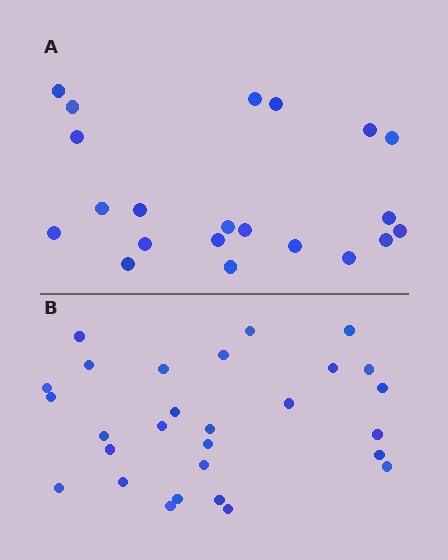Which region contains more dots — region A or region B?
Region B (the bottom region) has more dots.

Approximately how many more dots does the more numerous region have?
Region B has roughly 8 or so more dots than region A.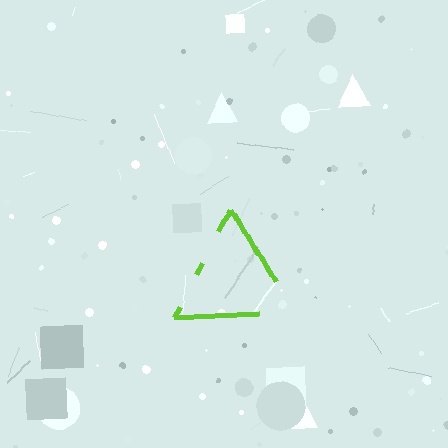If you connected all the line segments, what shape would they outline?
They would outline a triangle.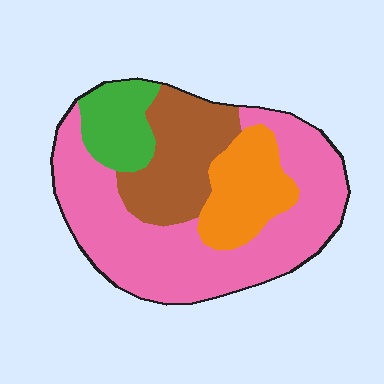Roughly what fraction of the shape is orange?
Orange takes up about one sixth (1/6) of the shape.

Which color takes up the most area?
Pink, at roughly 50%.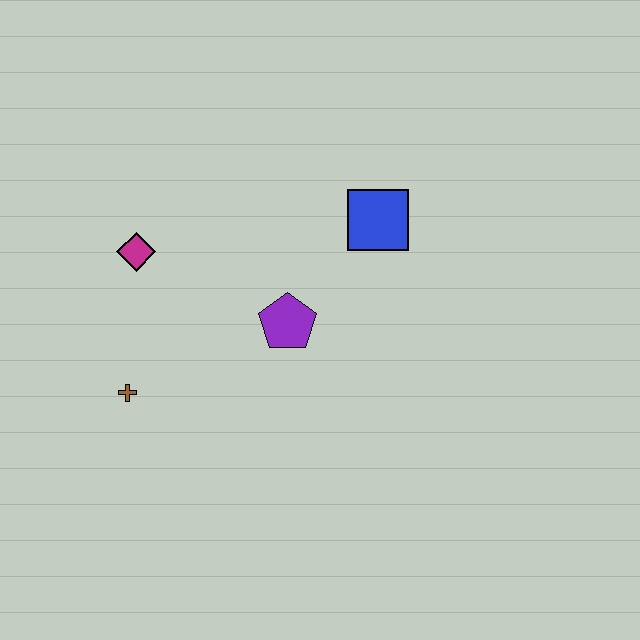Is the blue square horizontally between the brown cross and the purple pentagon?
No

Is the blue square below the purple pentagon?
No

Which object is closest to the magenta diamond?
The brown cross is closest to the magenta diamond.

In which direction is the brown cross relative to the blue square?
The brown cross is to the left of the blue square.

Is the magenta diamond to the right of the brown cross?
Yes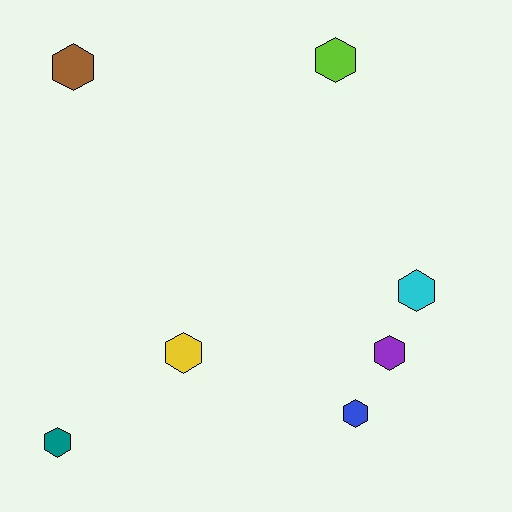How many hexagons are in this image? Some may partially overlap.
There are 7 hexagons.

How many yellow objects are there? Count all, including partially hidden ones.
There is 1 yellow object.